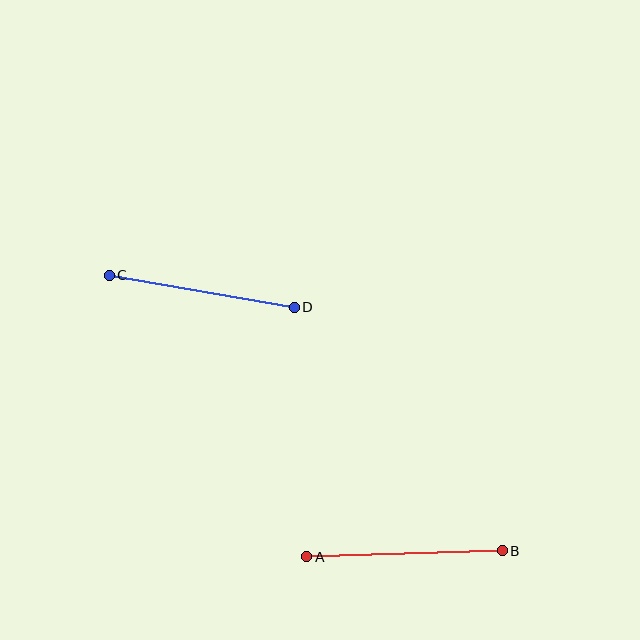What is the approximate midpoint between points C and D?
The midpoint is at approximately (202, 291) pixels.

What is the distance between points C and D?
The distance is approximately 188 pixels.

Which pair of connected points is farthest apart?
Points A and B are farthest apart.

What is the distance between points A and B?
The distance is approximately 195 pixels.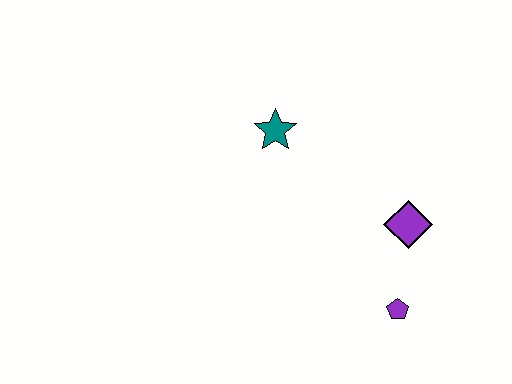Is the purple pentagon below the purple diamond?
Yes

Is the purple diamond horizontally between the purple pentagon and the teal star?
No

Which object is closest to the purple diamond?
The purple pentagon is closest to the purple diamond.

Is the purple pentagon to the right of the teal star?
Yes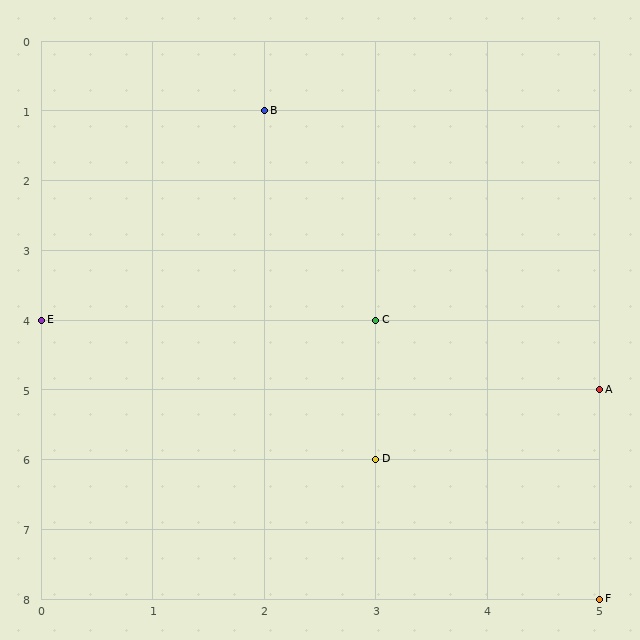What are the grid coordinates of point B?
Point B is at grid coordinates (2, 1).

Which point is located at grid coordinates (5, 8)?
Point F is at (5, 8).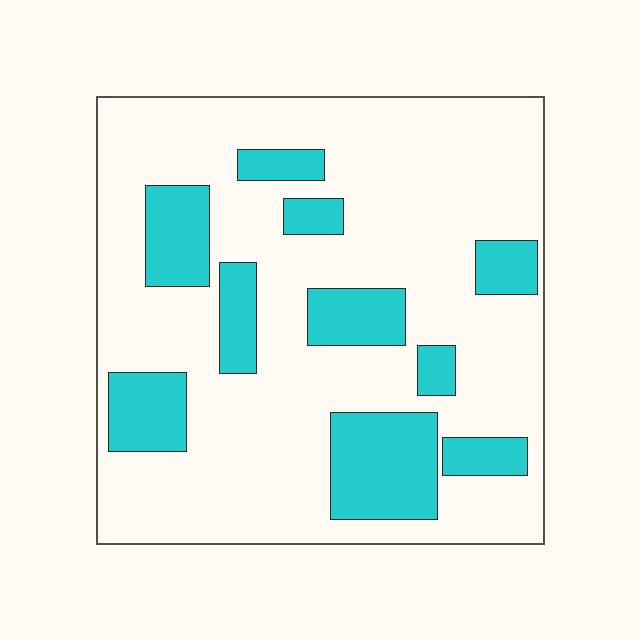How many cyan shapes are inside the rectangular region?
10.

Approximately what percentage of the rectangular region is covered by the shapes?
Approximately 25%.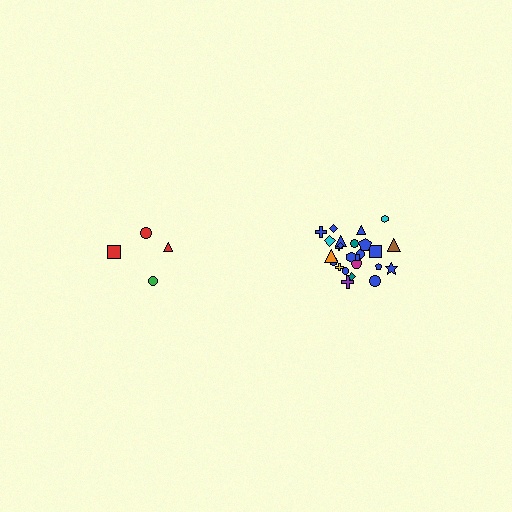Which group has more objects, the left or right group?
The right group.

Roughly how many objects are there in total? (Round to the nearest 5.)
Roughly 30 objects in total.